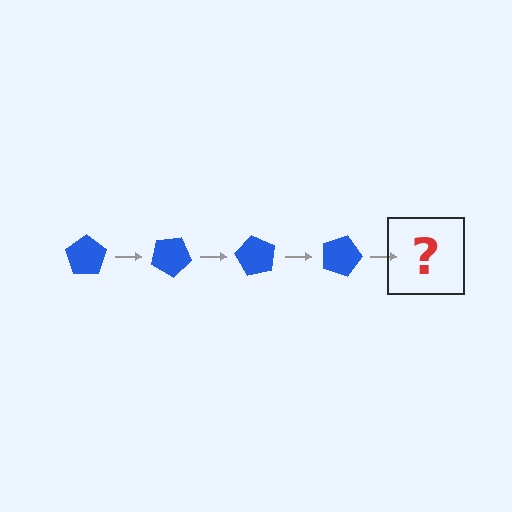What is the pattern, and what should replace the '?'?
The pattern is that the pentagon rotates 30 degrees each step. The '?' should be a blue pentagon rotated 120 degrees.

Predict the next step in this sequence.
The next step is a blue pentagon rotated 120 degrees.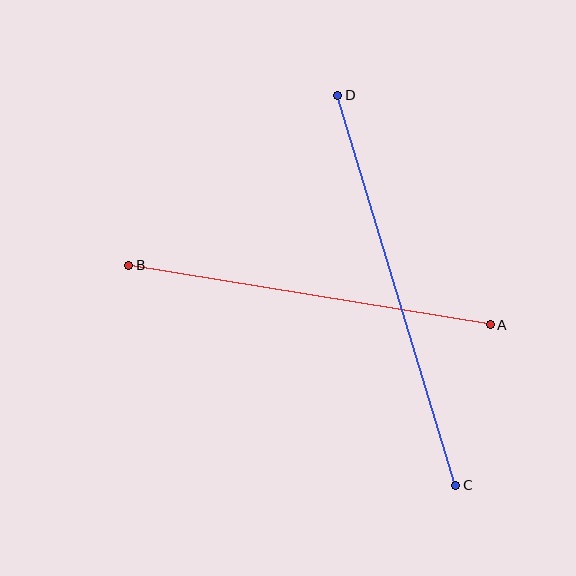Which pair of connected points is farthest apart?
Points C and D are farthest apart.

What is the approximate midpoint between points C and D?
The midpoint is at approximately (397, 290) pixels.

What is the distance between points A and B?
The distance is approximately 366 pixels.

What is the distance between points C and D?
The distance is approximately 407 pixels.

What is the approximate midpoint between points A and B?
The midpoint is at approximately (309, 295) pixels.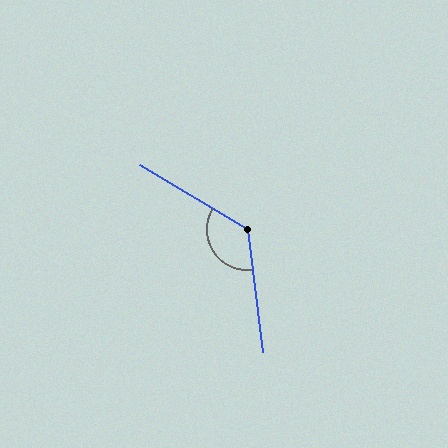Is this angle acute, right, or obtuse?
It is obtuse.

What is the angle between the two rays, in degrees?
Approximately 128 degrees.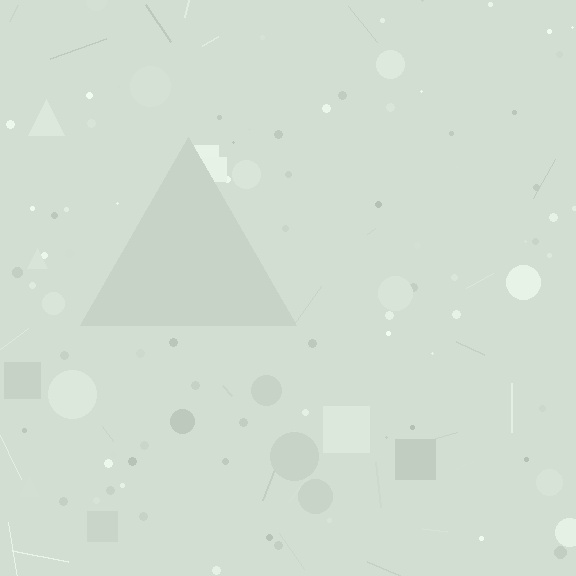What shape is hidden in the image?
A triangle is hidden in the image.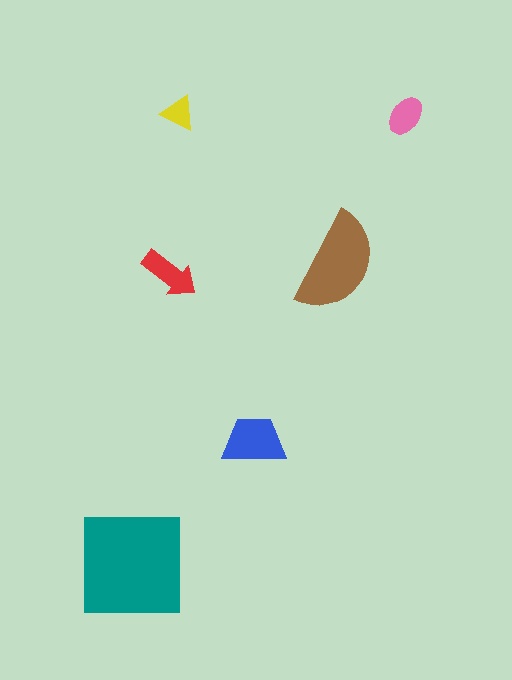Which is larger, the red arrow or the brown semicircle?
The brown semicircle.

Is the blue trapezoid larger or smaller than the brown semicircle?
Smaller.